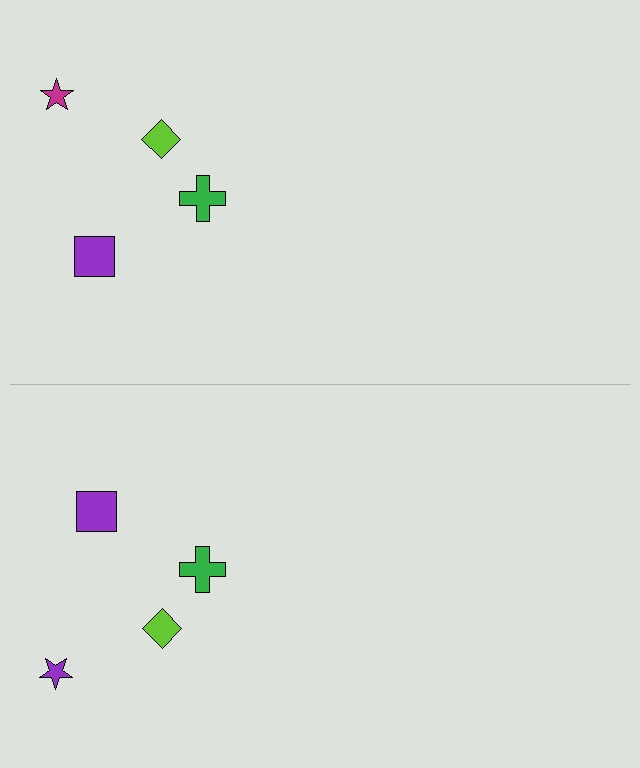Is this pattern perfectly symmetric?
No, the pattern is not perfectly symmetric. The purple star on the bottom side breaks the symmetry — its mirror counterpart is magenta.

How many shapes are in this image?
There are 8 shapes in this image.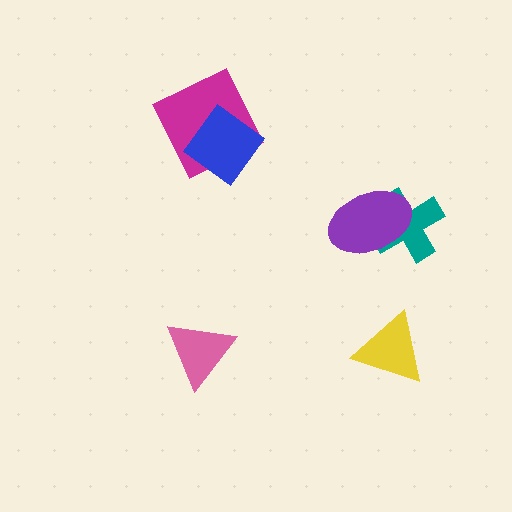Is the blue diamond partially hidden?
No, no other shape covers it.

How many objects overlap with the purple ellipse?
1 object overlaps with the purple ellipse.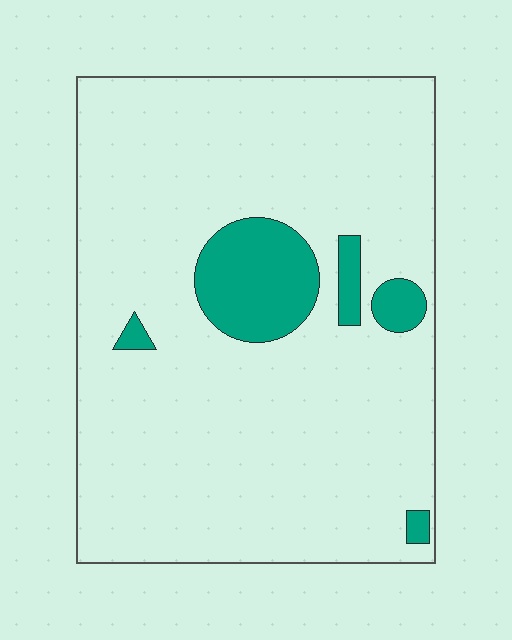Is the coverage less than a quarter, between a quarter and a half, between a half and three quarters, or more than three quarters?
Less than a quarter.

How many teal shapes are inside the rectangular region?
5.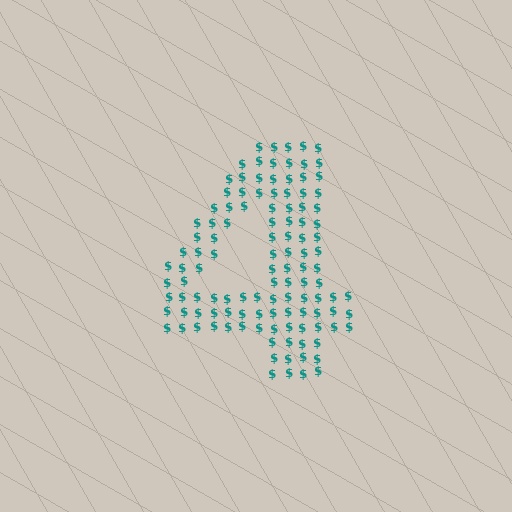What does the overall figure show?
The overall figure shows the digit 4.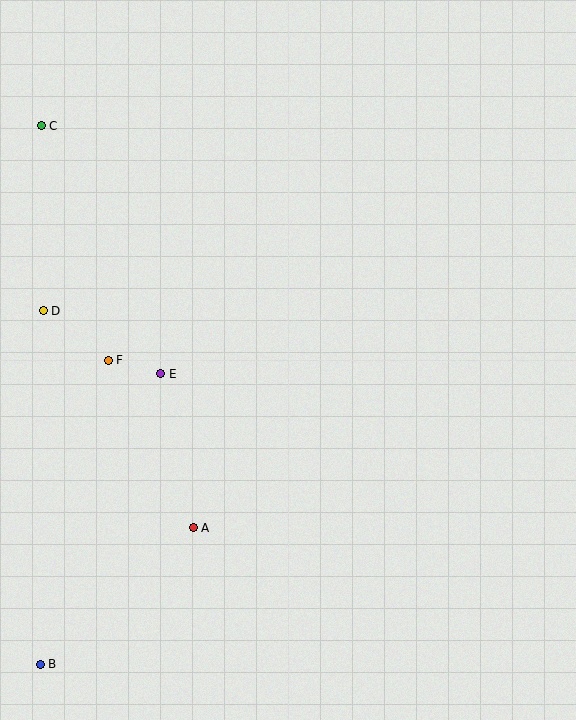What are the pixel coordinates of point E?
Point E is at (161, 374).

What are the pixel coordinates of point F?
Point F is at (108, 360).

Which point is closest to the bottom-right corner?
Point A is closest to the bottom-right corner.